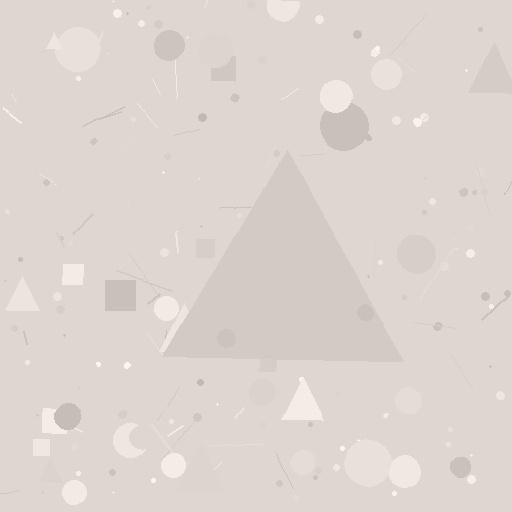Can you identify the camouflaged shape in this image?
The camouflaged shape is a triangle.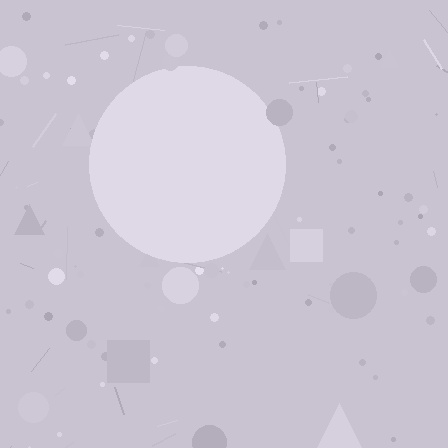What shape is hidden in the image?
A circle is hidden in the image.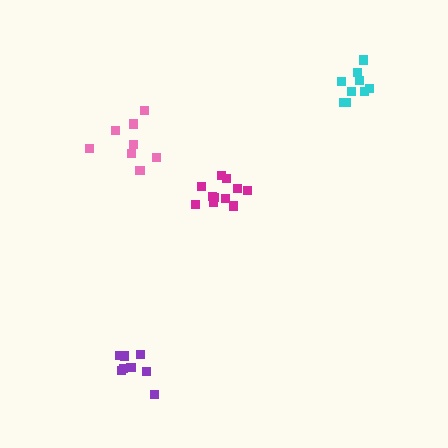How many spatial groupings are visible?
There are 4 spatial groupings.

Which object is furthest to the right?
The cyan cluster is rightmost.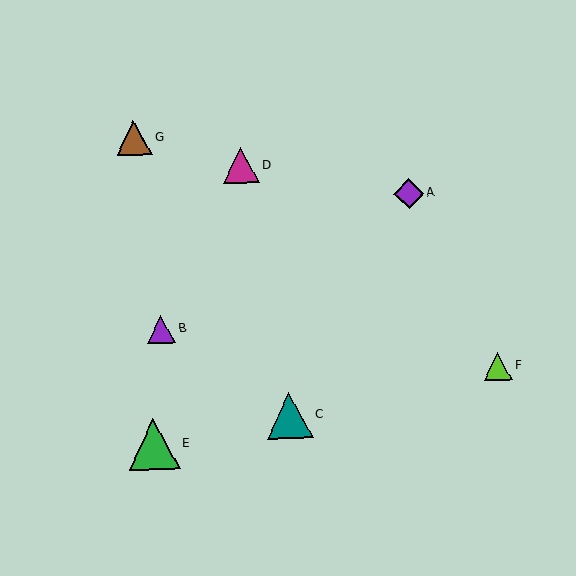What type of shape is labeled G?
Shape G is a brown triangle.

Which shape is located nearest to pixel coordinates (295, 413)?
The teal triangle (labeled C) at (289, 415) is nearest to that location.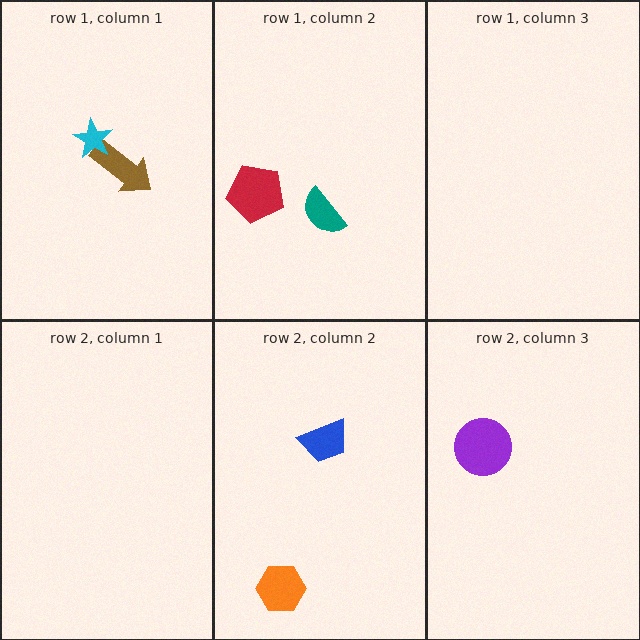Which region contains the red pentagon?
The row 1, column 2 region.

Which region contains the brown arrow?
The row 1, column 1 region.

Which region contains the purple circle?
The row 2, column 3 region.